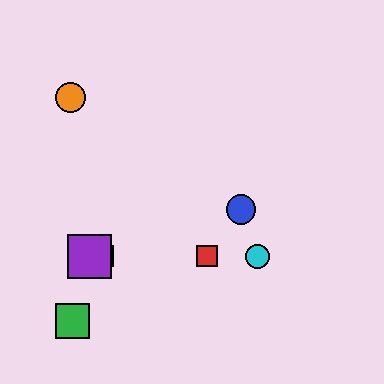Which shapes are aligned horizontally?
The red square, the yellow square, the purple square, the cyan circle are aligned horizontally.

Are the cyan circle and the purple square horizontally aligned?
Yes, both are at y≈256.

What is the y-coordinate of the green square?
The green square is at y≈321.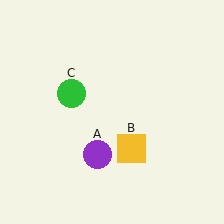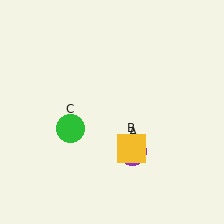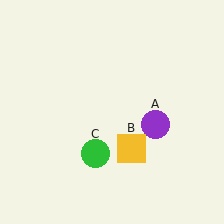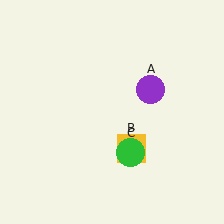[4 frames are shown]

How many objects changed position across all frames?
2 objects changed position: purple circle (object A), green circle (object C).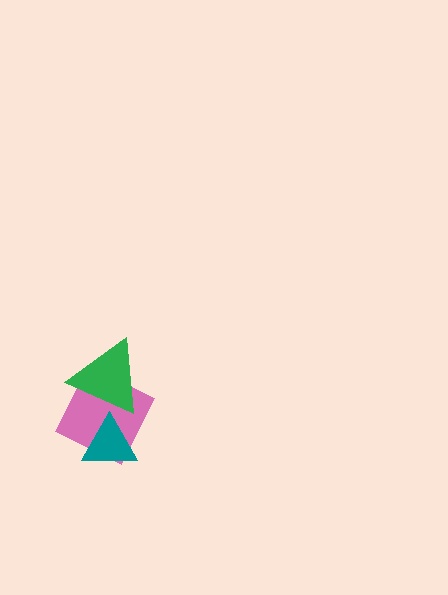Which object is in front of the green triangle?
The teal triangle is in front of the green triangle.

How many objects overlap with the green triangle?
2 objects overlap with the green triangle.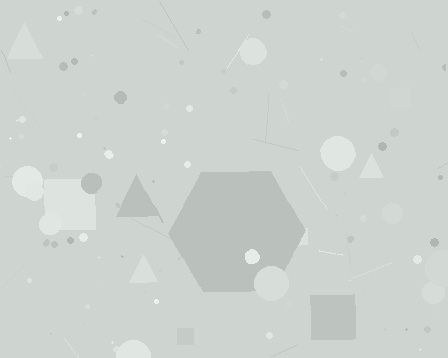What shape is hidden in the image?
A hexagon is hidden in the image.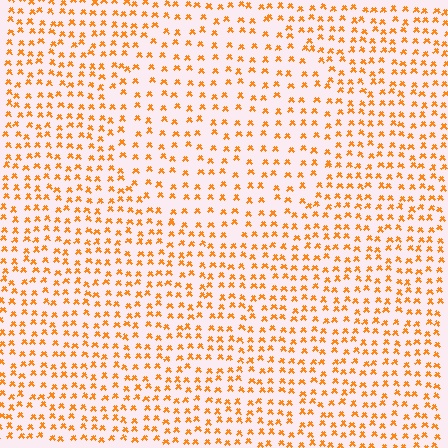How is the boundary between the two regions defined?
The boundary is defined by a change in element density (approximately 1.5x ratio). All elements are the same color, size, and shape.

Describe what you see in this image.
The image contains small orange elements arranged at two different densities. A circle-shaped region is visible where the elements are less densely packed than the surrounding area.